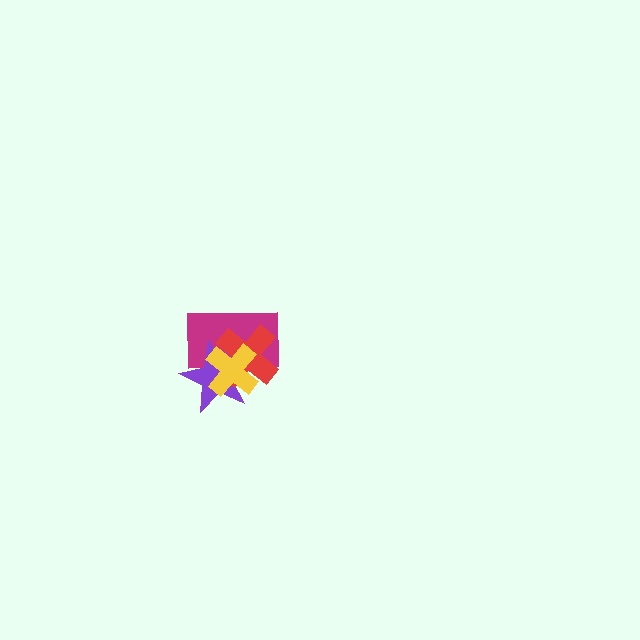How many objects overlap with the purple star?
3 objects overlap with the purple star.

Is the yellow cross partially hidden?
No, no other shape covers it.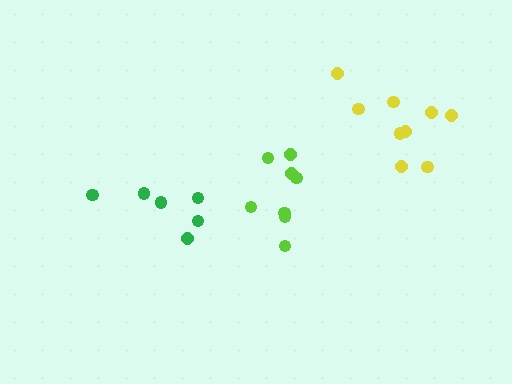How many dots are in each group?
Group 1: 6 dots, Group 2: 9 dots, Group 3: 8 dots (23 total).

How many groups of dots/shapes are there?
There are 3 groups.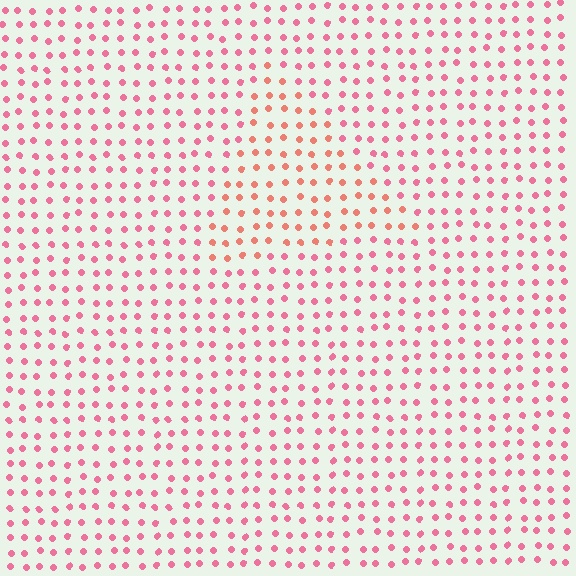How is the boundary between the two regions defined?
The boundary is defined purely by a slight shift in hue (about 27 degrees). Spacing, size, and orientation are identical on both sides.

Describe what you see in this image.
The image is filled with small pink elements in a uniform arrangement. A triangle-shaped region is visible where the elements are tinted to a slightly different hue, forming a subtle color boundary.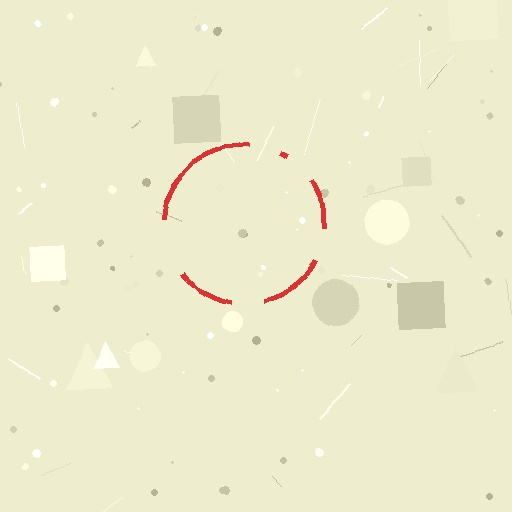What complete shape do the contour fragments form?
The contour fragments form a circle.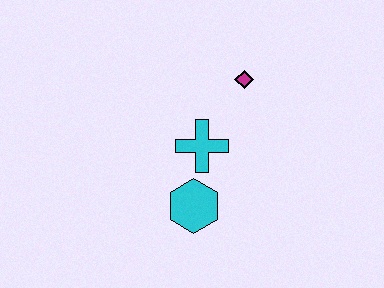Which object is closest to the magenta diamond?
The cyan cross is closest to the magenta diamond.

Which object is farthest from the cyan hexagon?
The magenta diamond is farthest from the cyan hexagon.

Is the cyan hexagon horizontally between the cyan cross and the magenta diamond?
No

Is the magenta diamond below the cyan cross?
No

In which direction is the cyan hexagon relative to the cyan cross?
The cyan hexagon is below the cyan cross.